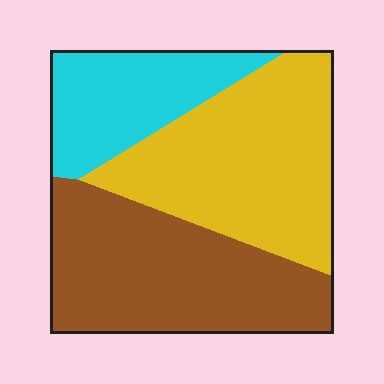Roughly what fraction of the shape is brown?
Brown takes up between a third and a half of the shape.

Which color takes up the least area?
Cyan, at roughly 20%.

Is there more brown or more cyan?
Brown.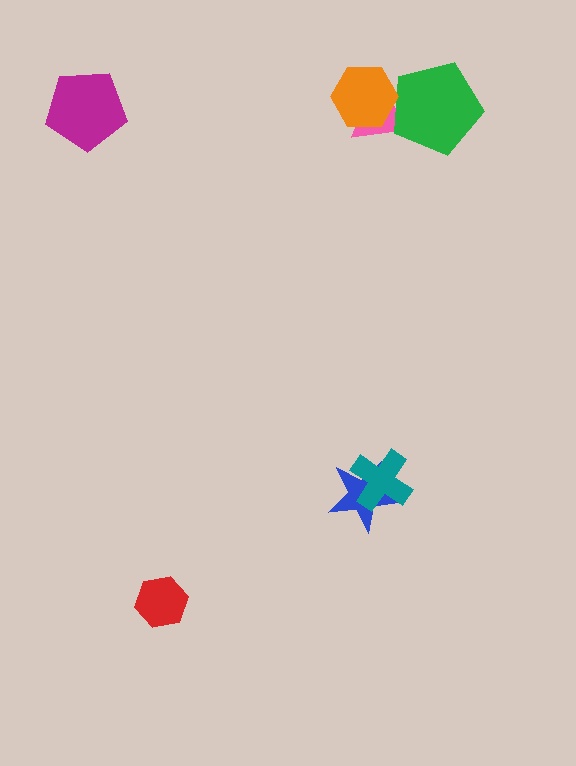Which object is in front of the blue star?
The teal cross is in front of the blue star.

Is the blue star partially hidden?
Yes, it is partially covered by another shape.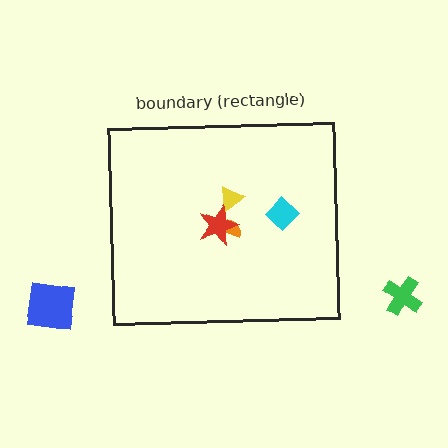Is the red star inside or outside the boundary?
Inside.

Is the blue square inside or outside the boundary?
Outside.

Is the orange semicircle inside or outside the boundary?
Inside.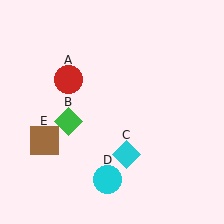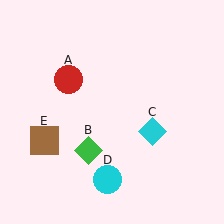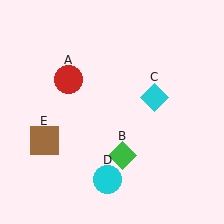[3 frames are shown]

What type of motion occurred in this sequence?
The green diamond (object B), cyan diamond (object C) rotated counterclockwise around the center of the scene.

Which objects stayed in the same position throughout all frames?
Red circle (object A) and cyan circle (object D) and brown square (object E) remained stationary.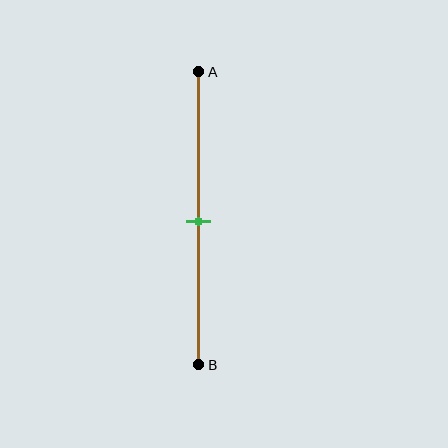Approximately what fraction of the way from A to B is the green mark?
The green mark is approximately 50% of the way from A to B.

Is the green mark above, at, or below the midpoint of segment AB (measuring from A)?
The green mark is approximately at the midpoint of segment AB.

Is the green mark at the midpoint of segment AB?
Yes, the mark is approximately at the midpoint.